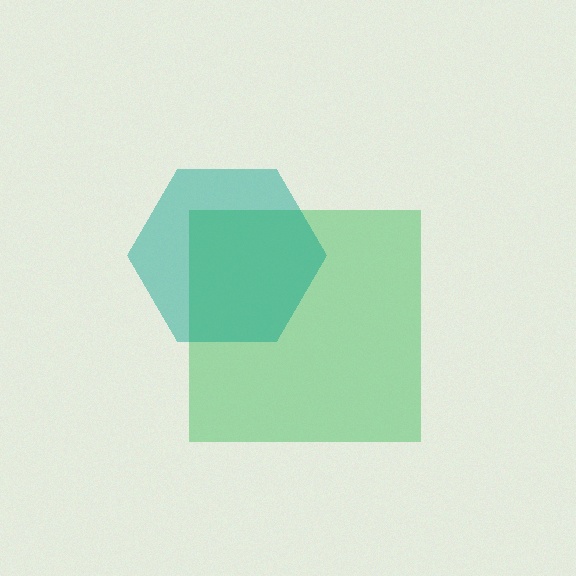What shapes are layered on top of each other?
The layered shapes are: a green square, a teal hexagon.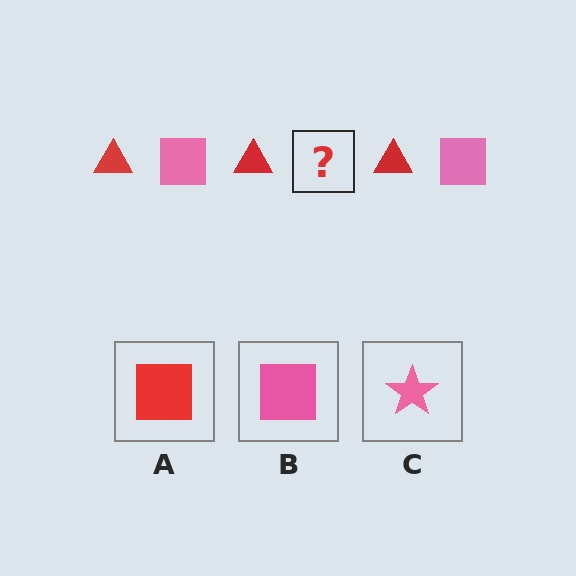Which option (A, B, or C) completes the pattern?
B.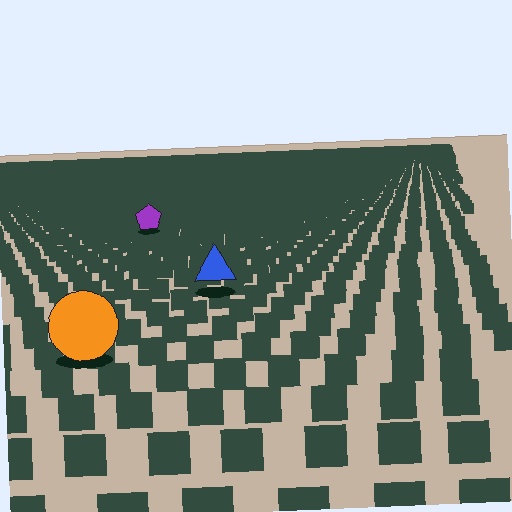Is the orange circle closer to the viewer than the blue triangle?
Yes. The orange circle is closer — you can tell from the texture gradient: the ground texture is coarser near it.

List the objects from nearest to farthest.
From nearest to farthest: the orange circle, the blue triangle, the purple pentagon.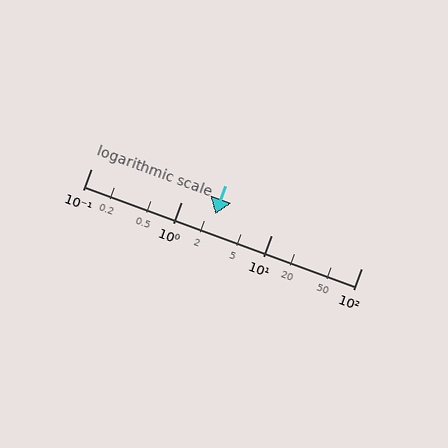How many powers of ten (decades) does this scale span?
The scale spans 3 decades, from 0.1 to 100.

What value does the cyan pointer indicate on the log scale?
The pointer indicates approximately 2.4.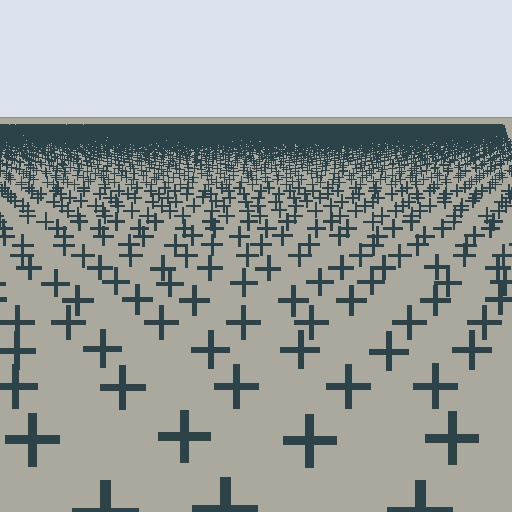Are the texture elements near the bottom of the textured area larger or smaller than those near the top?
Larger. Near the bottom, elements are closer to the viewer and appear at a bigger on-screen size.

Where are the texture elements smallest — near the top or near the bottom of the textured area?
Near the top.